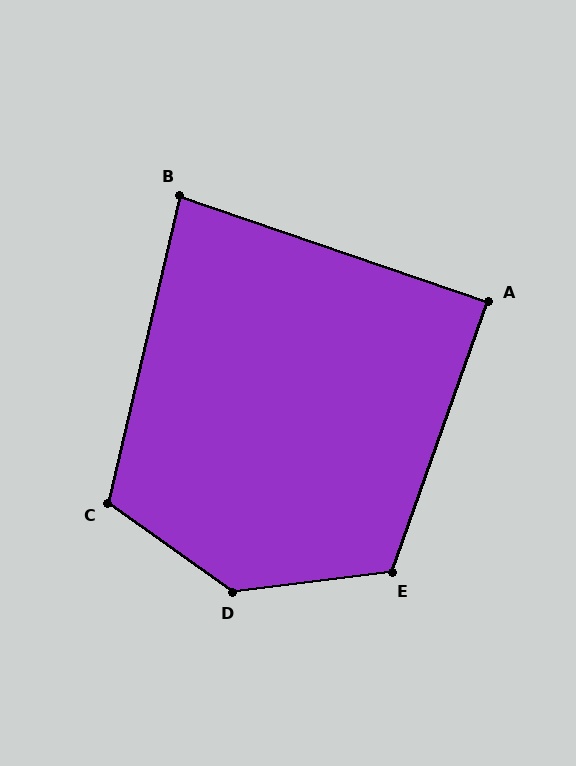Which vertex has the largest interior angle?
D, at approximately 138 degrees.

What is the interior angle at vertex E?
Approximately 116 degrees (obtuse).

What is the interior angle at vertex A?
Approximately 89 degrees (approximately right).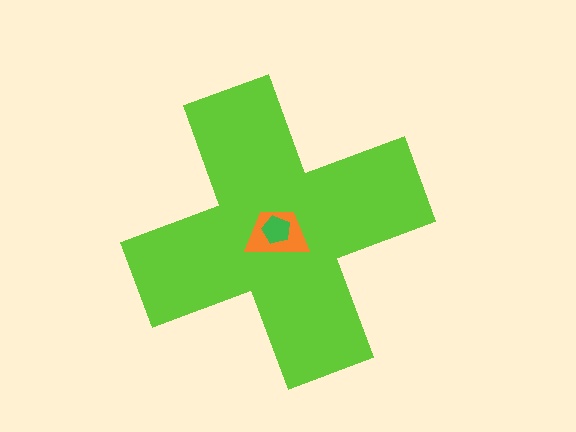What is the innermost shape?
The green pentagon.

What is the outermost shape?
The lime cross.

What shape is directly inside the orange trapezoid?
The green pentagon.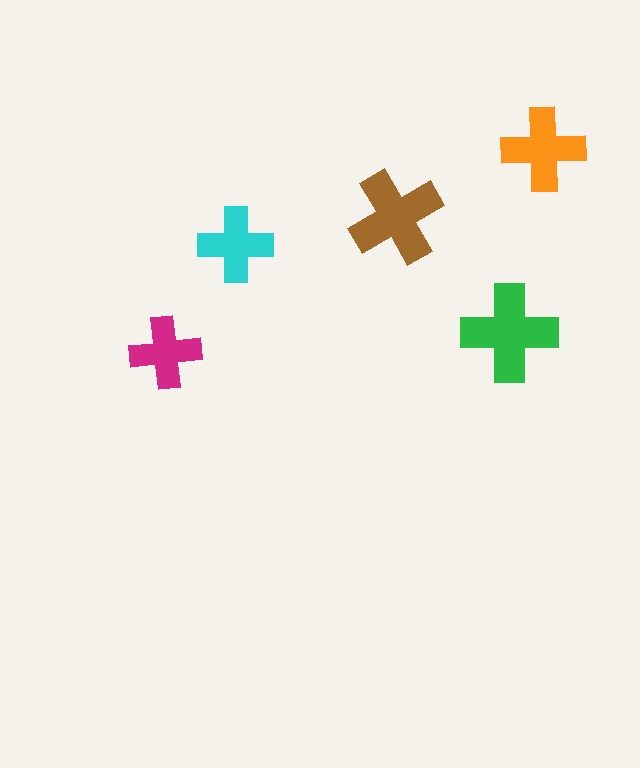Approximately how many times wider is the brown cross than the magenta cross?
About 1.5 times wider.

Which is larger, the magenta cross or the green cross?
The green one.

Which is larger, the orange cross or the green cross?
The green one.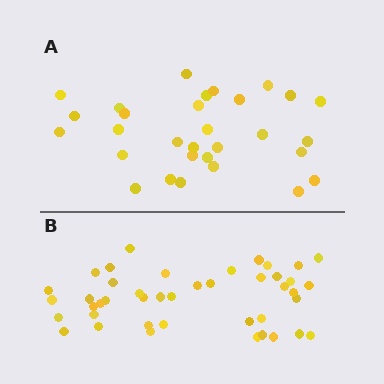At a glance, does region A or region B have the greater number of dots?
Region B (the bottom region) has more dots.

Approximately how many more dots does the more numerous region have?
Region B has approximately 15 more dots than region A.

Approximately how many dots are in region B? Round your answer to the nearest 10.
About 40 dots. (The exact count is 43, which rounds to 40.)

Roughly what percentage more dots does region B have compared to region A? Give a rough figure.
About 45% more.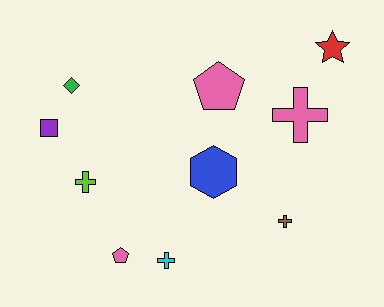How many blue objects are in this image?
There is 1 blue object.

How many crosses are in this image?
There are 4 crosses.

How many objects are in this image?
There are 10 objects.